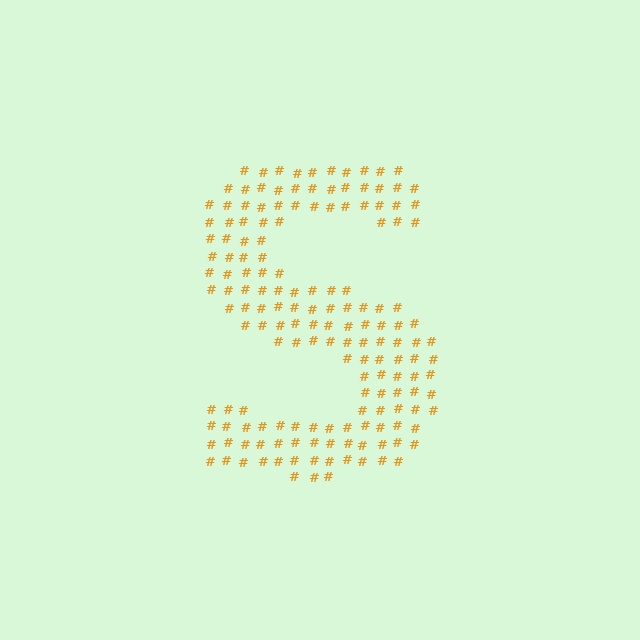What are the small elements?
The small elements are hash symbols.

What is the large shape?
The large shape is the letter S.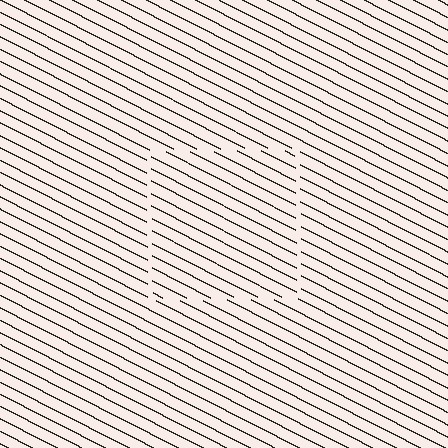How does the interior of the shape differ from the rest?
The interior of the shape contains the same grating, shifted by half a period — the contour is defined by the phase discontinuity where line-ends from the inner and outer gratings abut.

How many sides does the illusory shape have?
4 sides — the line-ends trace a square.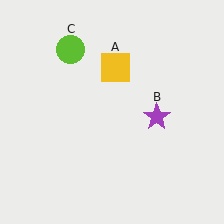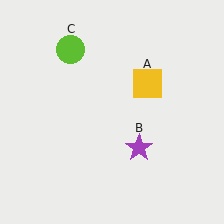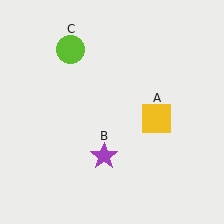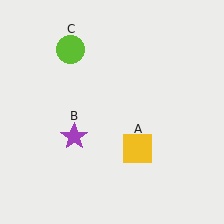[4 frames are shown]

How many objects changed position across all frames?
2 objects changed position: yellow square (object A), purple star (object B).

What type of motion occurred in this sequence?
The yellow square (object A), purple star (object B) rotated clockwise around the center of the scene.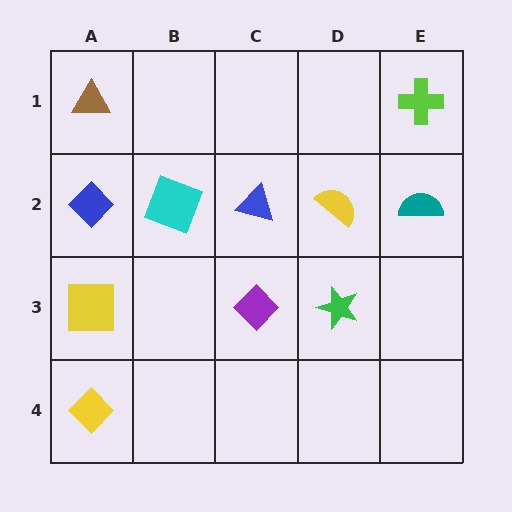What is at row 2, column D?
A yellow semicircle.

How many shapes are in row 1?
2 shapes.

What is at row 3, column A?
A yellow square.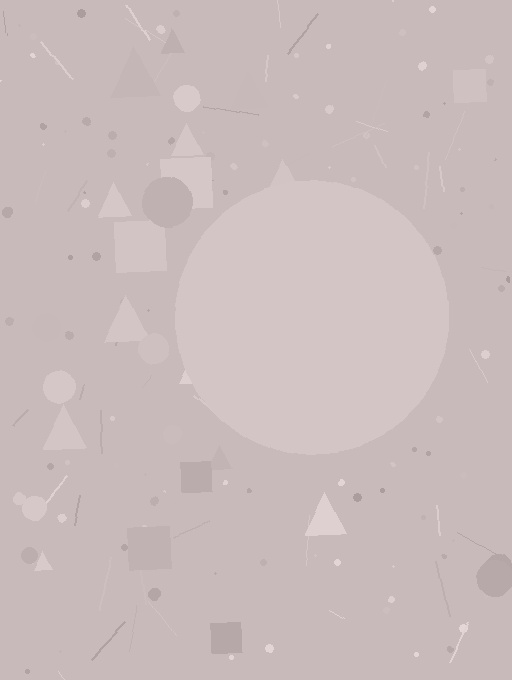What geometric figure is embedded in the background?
A circle is embedded in the background.